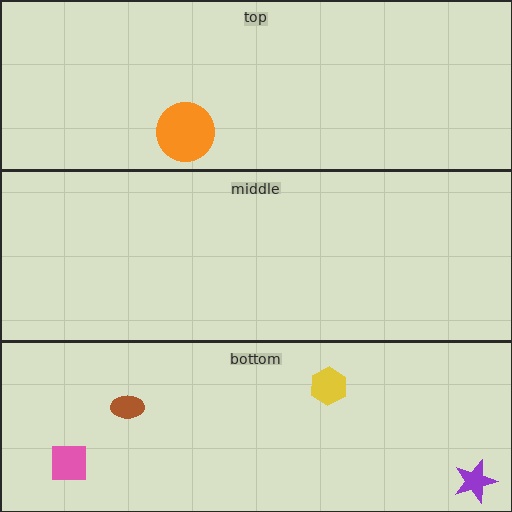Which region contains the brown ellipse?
The bottom region.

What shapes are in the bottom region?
The yellow hexagon, the purple star, the brown ellipse, the pink square.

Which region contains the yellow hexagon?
The bottom region.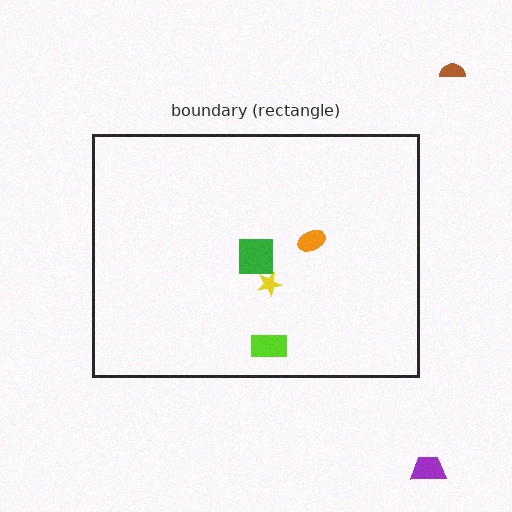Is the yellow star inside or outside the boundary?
Inside.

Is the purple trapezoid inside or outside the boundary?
Outside.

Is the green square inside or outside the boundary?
Inside.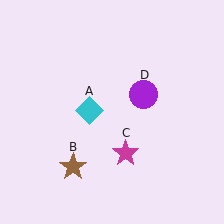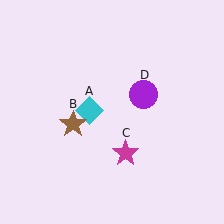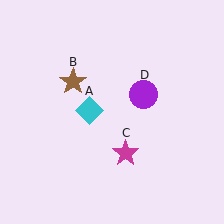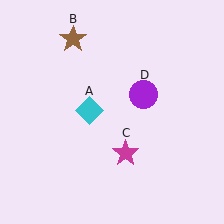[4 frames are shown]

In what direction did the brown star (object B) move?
The brown star (object B) moved up.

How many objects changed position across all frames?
1 object changed position: brown star (object B).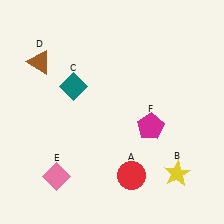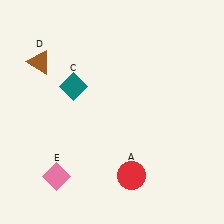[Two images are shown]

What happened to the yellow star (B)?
The yellow star (B) was removed in Image 2. It was in the bottom-right area of Image 1.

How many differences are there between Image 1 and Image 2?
There are 2 differences between the two images.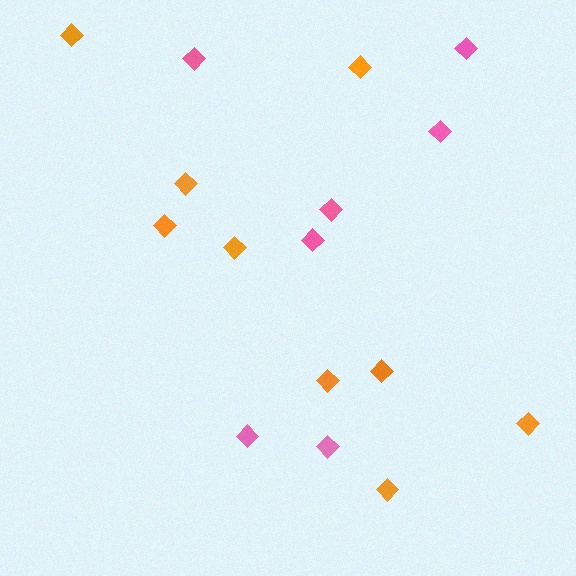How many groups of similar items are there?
There are 2 groups: one group of orange diamonds (9) and one group of pink diamonds (7).